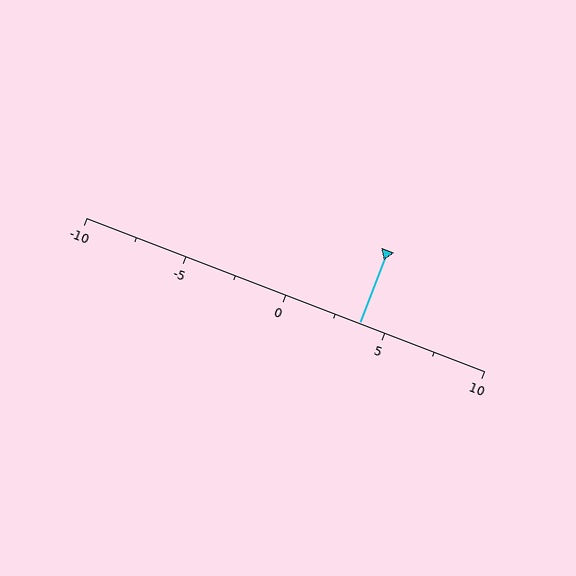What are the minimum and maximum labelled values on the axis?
The axis runs from -10 to 10.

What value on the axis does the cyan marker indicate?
The marker indicates approximately 3.8.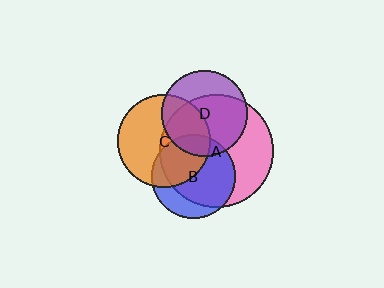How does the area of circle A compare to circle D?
Approximately 1.7 times.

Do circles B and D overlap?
Yes.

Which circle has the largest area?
Circle A (pink).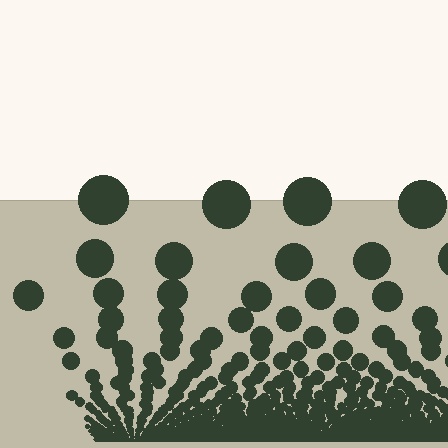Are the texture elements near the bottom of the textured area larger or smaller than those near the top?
Smaller. The gradient is inverted — elements near the bottom are smaller and denser.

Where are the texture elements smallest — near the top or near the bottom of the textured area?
Near the bottom.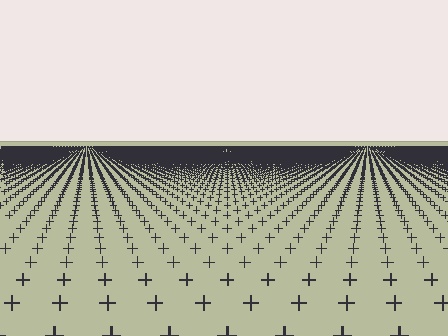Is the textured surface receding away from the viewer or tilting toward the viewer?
The surface is receding away from the viewer. Texture elements get smaller and denser toward the top.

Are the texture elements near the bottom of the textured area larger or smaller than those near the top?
Larger. Near the bottom, elements are closer to the viewer and appear at a bigger on-screen size.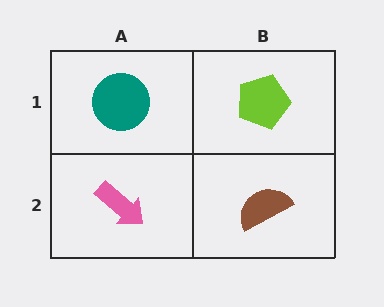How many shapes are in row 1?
2 shapes.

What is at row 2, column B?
A brown semicircle.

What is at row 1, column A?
A teal circle.